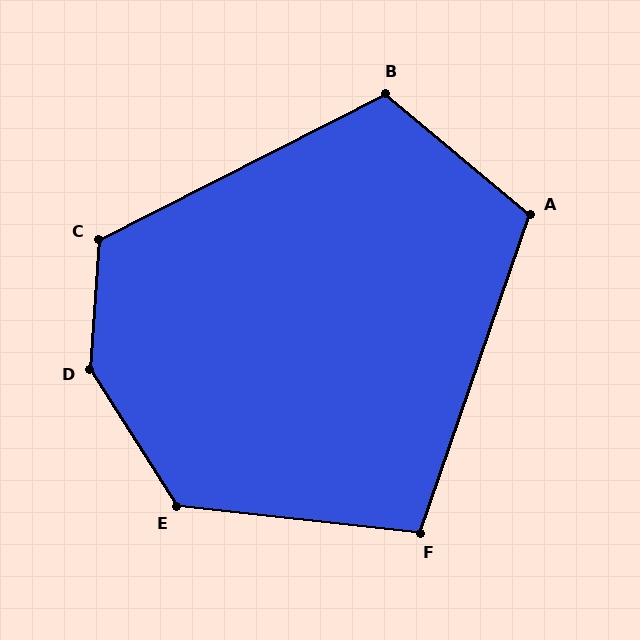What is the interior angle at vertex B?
Approximately 113 degrees (obtuse).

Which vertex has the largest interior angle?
D, at approximately 144 degrees.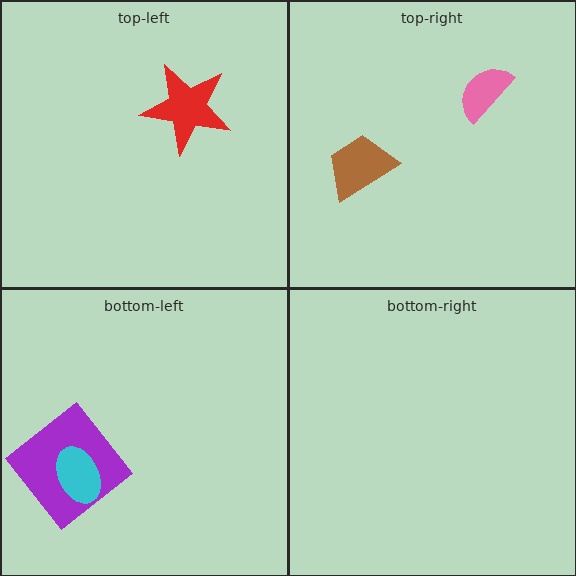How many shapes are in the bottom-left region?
2.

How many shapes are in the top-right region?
2.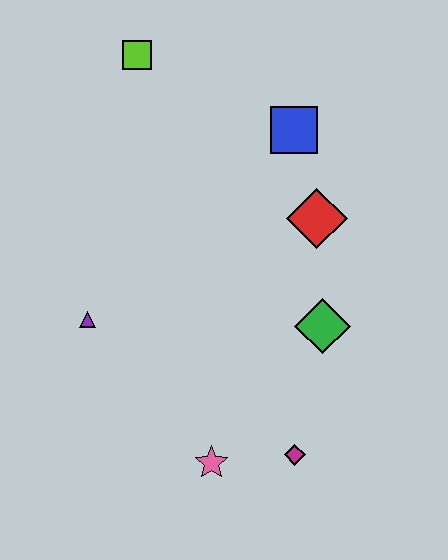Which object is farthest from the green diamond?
The lime square is farthest from the green diamond.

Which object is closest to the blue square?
The red diamond is closest to the blue square.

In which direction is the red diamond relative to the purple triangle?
The red diamond is to the right of the purple triangle.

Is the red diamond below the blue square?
Yes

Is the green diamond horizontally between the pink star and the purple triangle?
No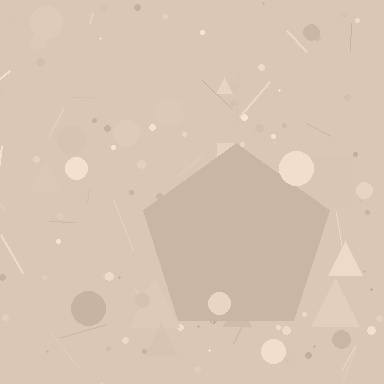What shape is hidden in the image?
A pentagon is hidden in the image.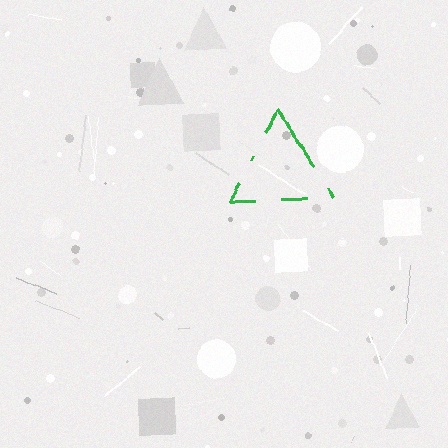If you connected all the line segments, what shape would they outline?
They would outline a triangle.